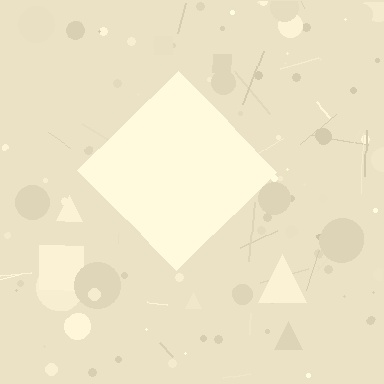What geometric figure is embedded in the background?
A diamond is embedded in the background.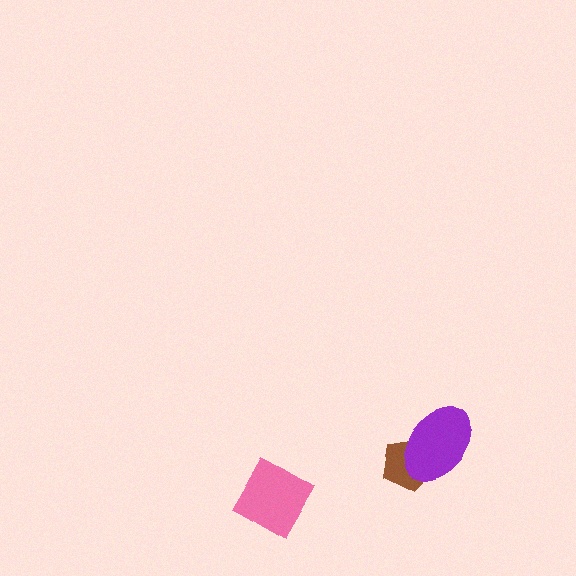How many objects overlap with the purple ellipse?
1 object overlaps with the purple ellipse.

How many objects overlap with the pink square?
0 objects overlap with the pink square.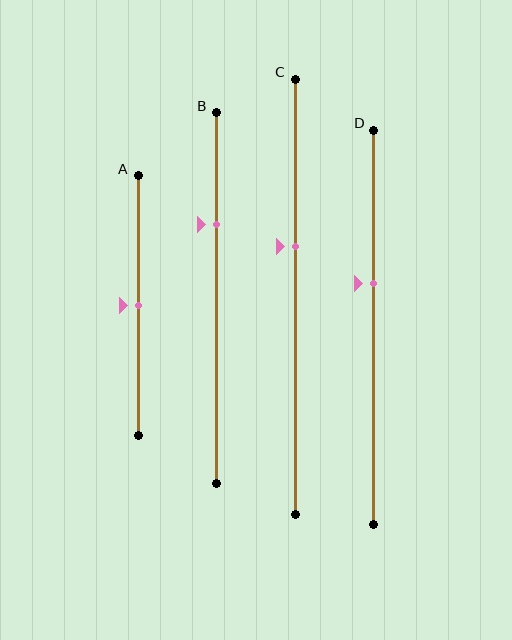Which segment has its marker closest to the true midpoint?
Segment A has its marker closest to the true midpoint.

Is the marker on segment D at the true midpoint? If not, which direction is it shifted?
No, the marker on segment D is shifted upward by about 11% of the segment length.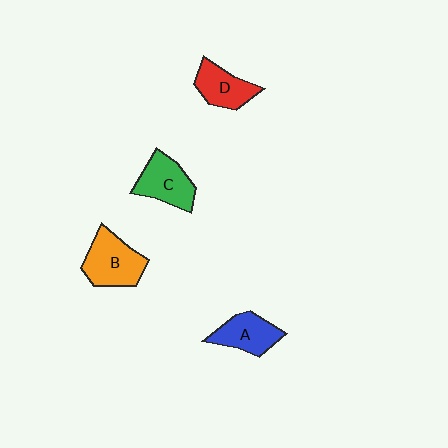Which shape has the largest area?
Shape B (orange).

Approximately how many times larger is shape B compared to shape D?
Approximately 1.4 times.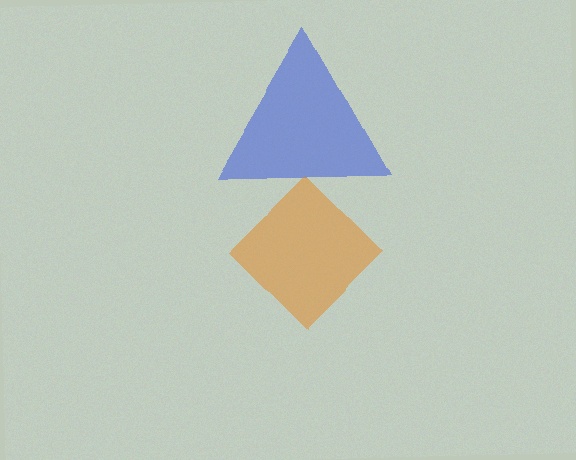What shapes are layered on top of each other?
The layered shapes are: a blue triangle, an orange diamond.